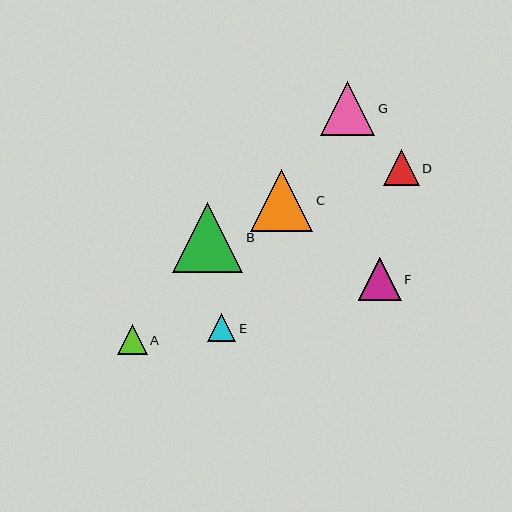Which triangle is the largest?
Triangle B is the largest with a size of approximately 70 pixels.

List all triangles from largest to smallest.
From largest to smallest: B, C, G, F, D, A, E.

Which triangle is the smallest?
Triangle E is the smallest with a size of approximately 28 pixels.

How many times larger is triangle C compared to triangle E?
Triangle C is approximately 2.2 times the size of triangle E.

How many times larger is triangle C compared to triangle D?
Triangle C is approximately 1.7 times the size of triangle D.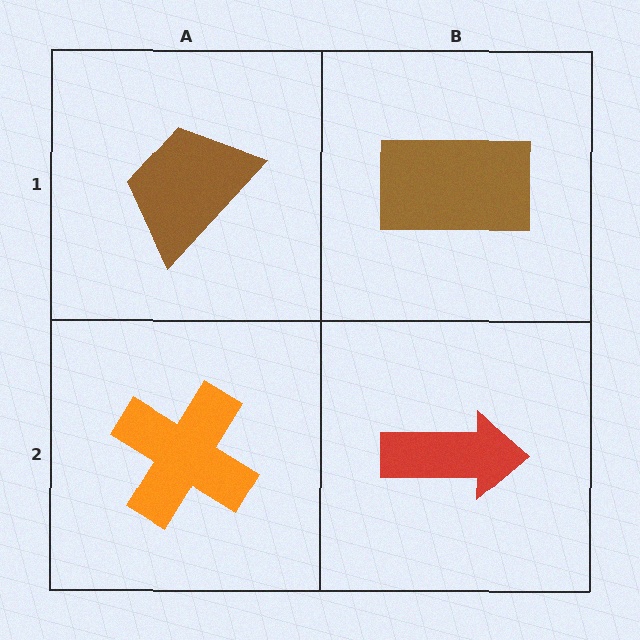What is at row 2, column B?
A red arrow.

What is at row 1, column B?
A brown rectangle.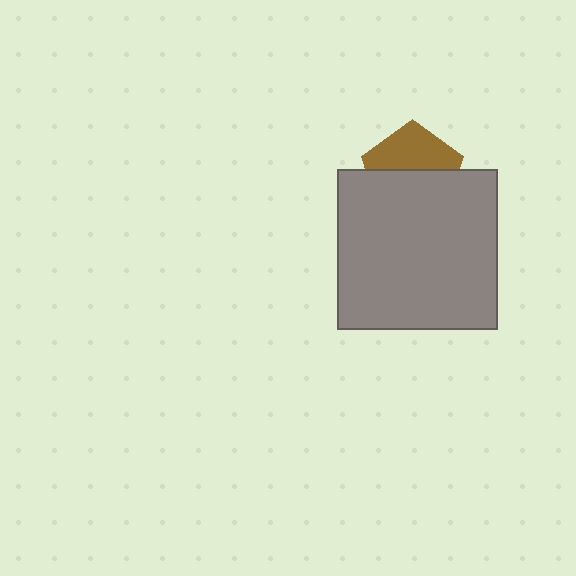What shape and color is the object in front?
The object in front is a gray square.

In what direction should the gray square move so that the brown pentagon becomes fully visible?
The gray square should move down. That is the shortest direction to clear the overlap and leave the brown pentagon fully visible.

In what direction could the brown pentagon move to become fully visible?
The brown pentagon could move up. That would shift it out from behind the gray square entirely.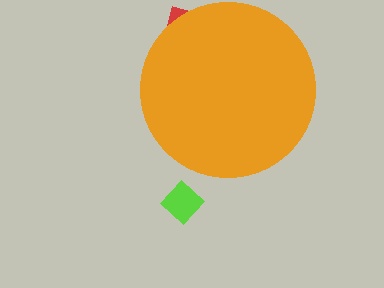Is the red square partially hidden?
Yes, the red square is partially hidden behind the orange circle.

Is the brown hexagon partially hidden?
Yes, the brown hexagon is partially hidden behind the orange circle.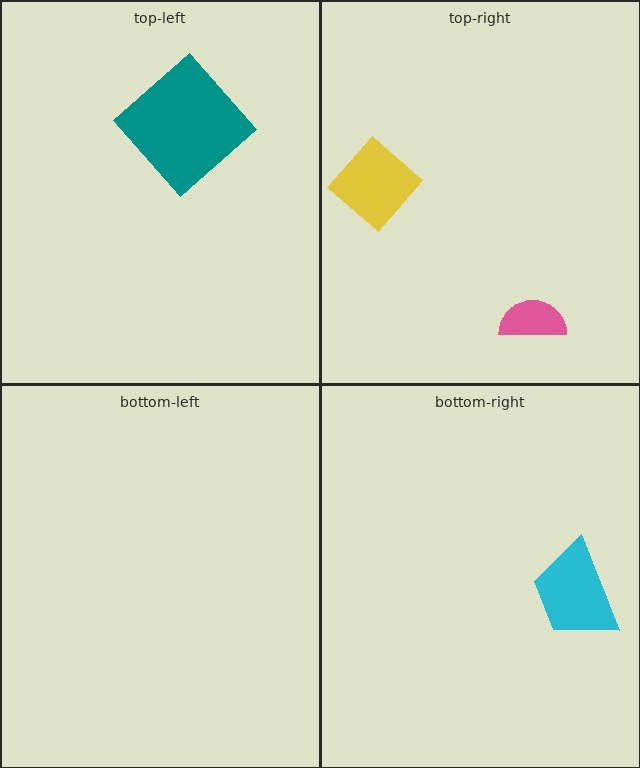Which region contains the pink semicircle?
The top-right region.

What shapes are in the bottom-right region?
The cyan trapezoid.